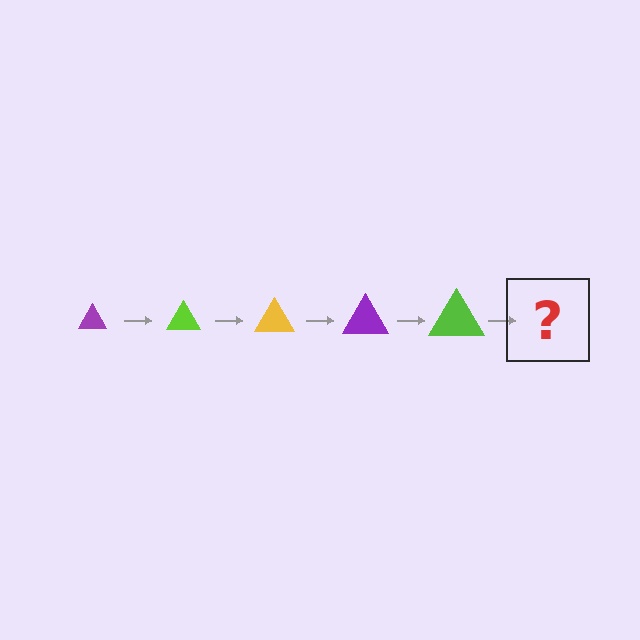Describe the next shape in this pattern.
It should be a yellow triangle, larger than the previous one.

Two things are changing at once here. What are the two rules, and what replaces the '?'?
The two rules are that the triangle grows larger each step and the color cycles through purple, lime, and yellow. The '?' should be a yellow triangle, larger than the previous one.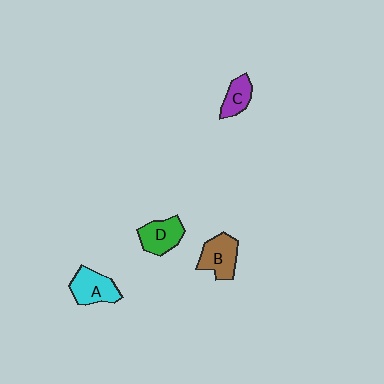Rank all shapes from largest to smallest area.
From largest to smallest: B (brown), A (cyan), D (green), C (purple).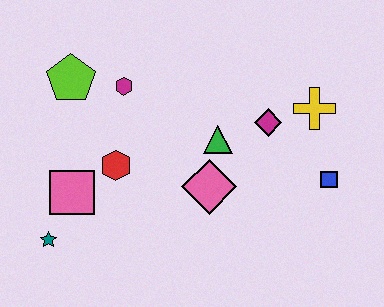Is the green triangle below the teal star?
No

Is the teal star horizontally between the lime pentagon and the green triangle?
No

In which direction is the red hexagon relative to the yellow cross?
The red hexagon is to the left of the yellow cross.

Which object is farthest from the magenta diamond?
The teal star is farthest from the magenta diamond.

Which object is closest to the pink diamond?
The green triangle is closest to the pink diamond.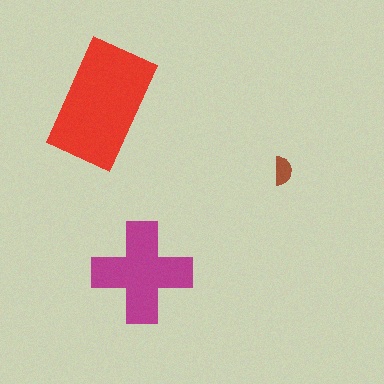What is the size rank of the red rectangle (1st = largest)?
1st.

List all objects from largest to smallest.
The red rectangle, the magenta cross, the brown semicircle.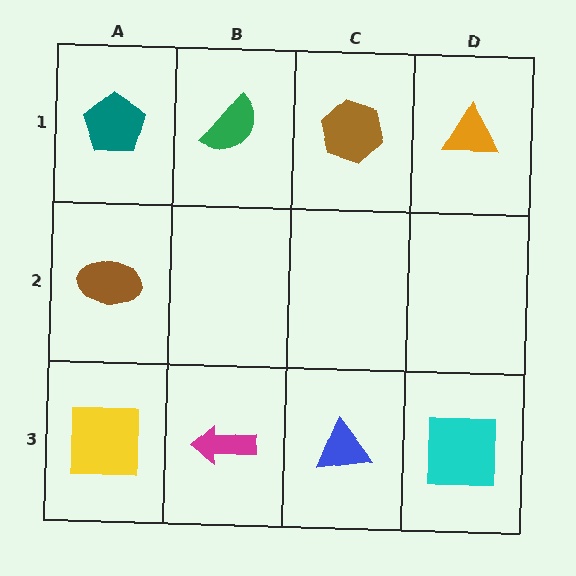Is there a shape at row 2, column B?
No, that cell is empty.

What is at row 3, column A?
A yellow square.